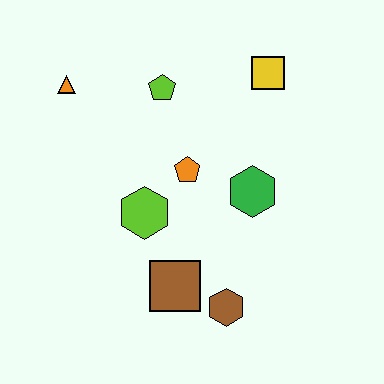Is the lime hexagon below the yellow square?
Yes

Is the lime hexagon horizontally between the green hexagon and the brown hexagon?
No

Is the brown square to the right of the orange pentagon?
No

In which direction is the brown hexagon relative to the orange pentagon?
The brown hexagon is below the orange pentagon.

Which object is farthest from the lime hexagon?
The yellow square is farthest from the lime hexagon.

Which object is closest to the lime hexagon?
The orange pentagon is closest to the lime hexagon.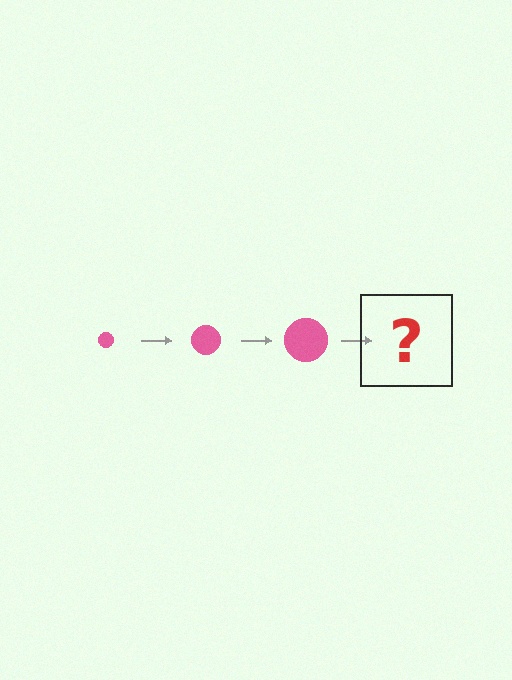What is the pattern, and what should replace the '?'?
The pattern is that the circle gets progressively larger each step. The '?' should be a pink circle, larger than the previous one.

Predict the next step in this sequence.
The next step is a pink circle, larger than the previous one.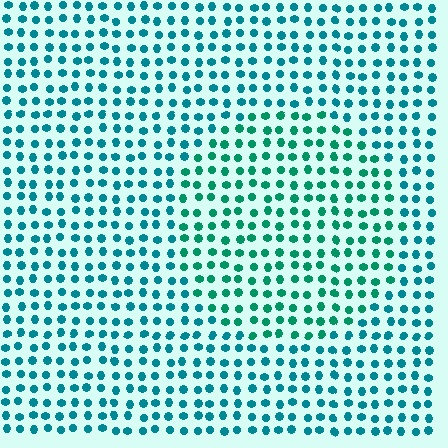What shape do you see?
I see a circle.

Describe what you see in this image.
The image is filled with small teal elements in a uniform arrangement. A circle-shaped region is visible where the elements are tinted to a slightly different hue, forming a subtle color boundary.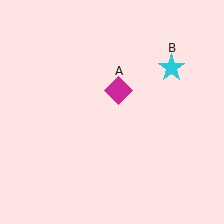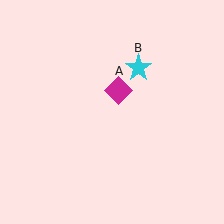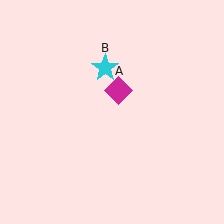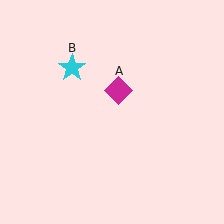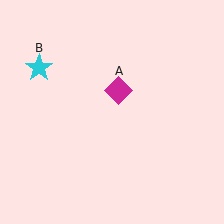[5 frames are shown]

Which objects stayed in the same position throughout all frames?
Magenta diamond (object A) remained stationary.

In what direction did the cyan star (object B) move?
The cyan star (object B) moved left.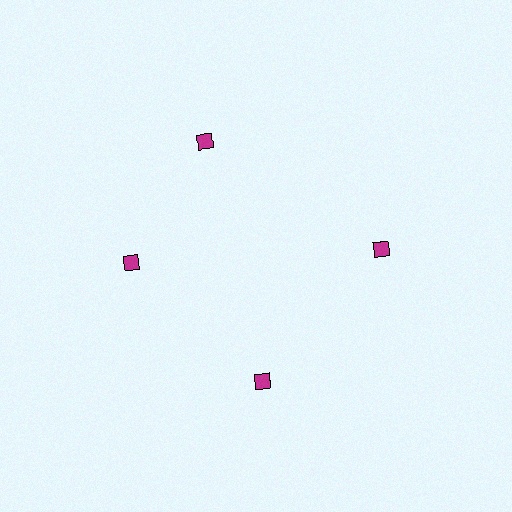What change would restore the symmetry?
The symmetry would be restored by rotating it back into even spacing with its neighbors so that all 4 diamonds sit at equal angles and equal distance from the center.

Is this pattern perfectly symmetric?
No. The 4 magenta diamonds are arranged in a ring, but one element near the 12 o'clock position is rotated out of alignment along the ring, breaking the 4-fold rotational symmetry.